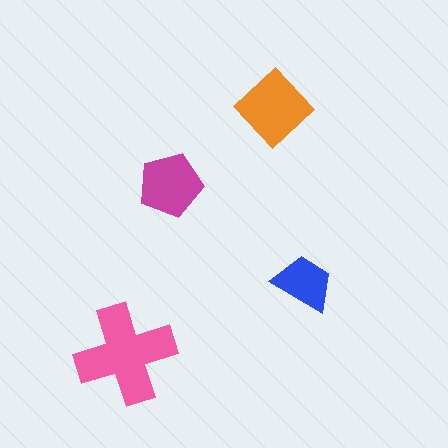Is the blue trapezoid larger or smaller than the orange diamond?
Smaller.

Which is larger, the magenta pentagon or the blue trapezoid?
The magenta pentagon.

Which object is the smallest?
The blue trapezoid.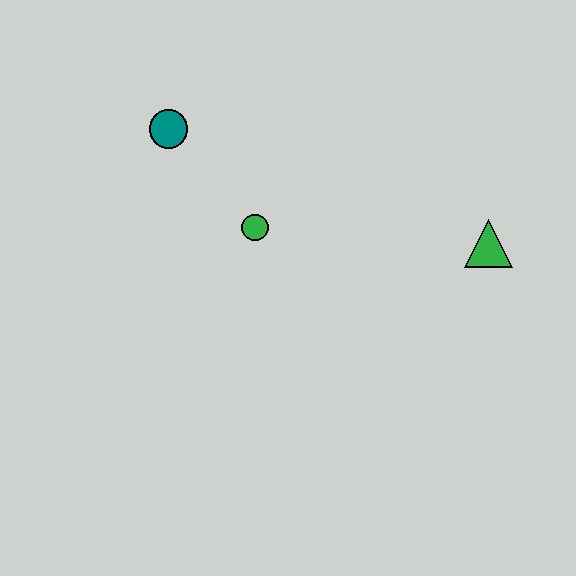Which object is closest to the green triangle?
The green circle is closest to the green triangle.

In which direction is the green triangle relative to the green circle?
The green triangle is to the right of the green circle.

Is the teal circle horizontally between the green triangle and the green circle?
No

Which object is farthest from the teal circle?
The green triangle is farthest from the teal circle.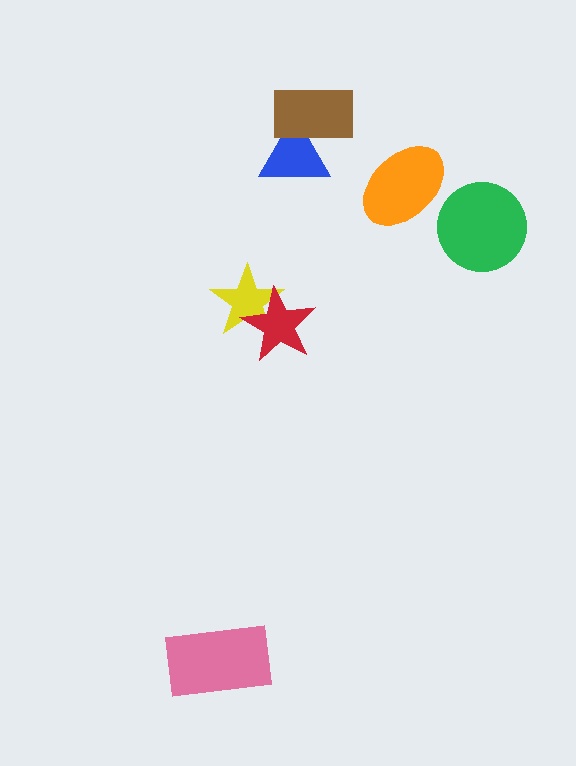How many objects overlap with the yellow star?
1 object overlaps with the yellow star.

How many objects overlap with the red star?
1 object overlaps with the red star.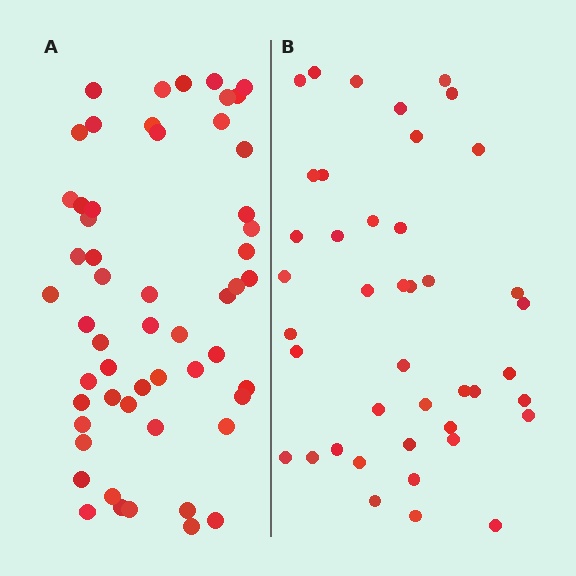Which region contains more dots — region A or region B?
Region A (the left region) has more dots.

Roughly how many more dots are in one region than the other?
Region A has approximately 15 more dots than region B.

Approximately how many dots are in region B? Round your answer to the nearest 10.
About 40 dots. (The exact count is 42, which rounds to 40.)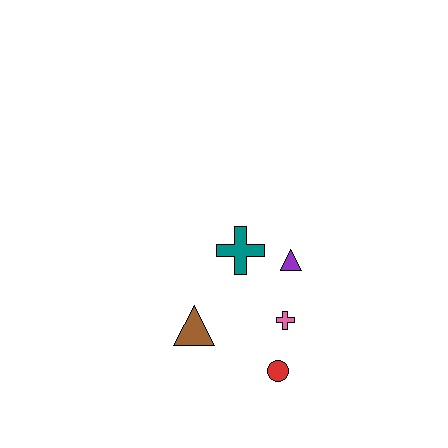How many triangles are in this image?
There are 2 triangles.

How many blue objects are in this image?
There are no blue objects.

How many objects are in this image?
There are 5 objects.